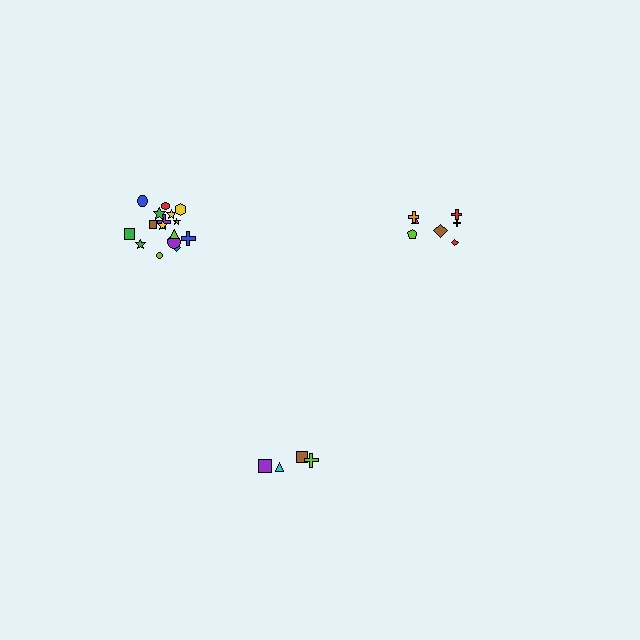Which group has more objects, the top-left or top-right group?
The top-left group.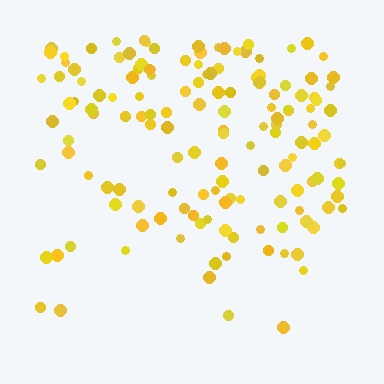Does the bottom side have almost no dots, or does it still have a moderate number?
Still a moderate number, just noticeably fewer than the top.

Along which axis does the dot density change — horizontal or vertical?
Vertical.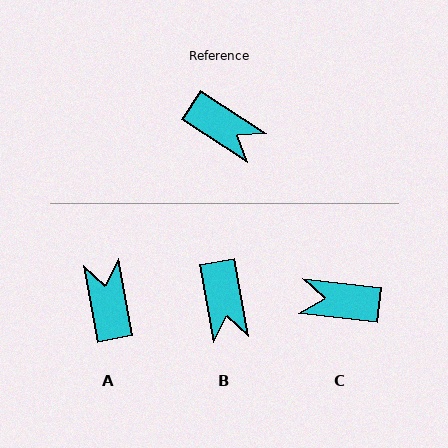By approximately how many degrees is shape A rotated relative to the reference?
Approximately 134 degrees counter-clockwise.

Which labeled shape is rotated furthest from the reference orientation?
C, about 153 degrees away.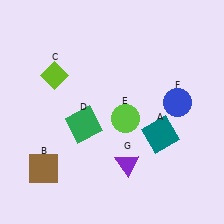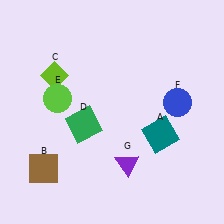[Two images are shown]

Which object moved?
The lime circle (E) moved left.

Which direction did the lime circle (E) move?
The lime circle (E) moved left.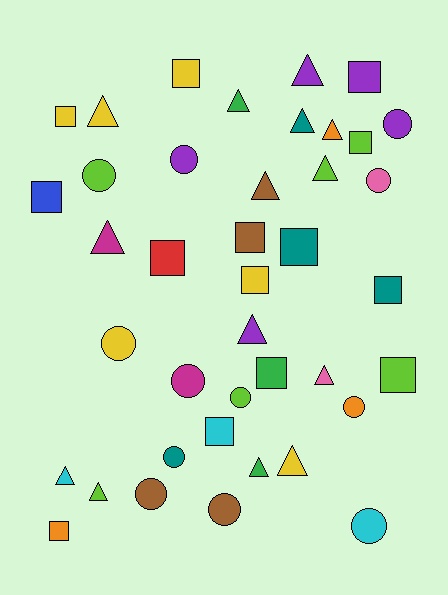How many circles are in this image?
There are 12 circles.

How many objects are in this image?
There are 40 objects.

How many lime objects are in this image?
There are 6 lime objects.